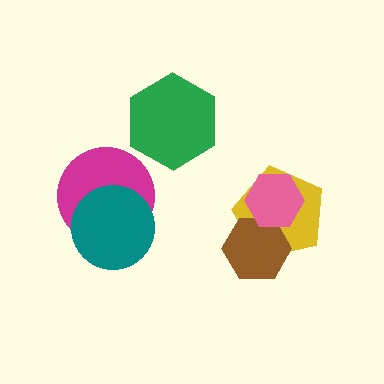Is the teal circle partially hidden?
No, no other shape covers it.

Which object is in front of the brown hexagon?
The pink hexagon is in front of the brown hexagon.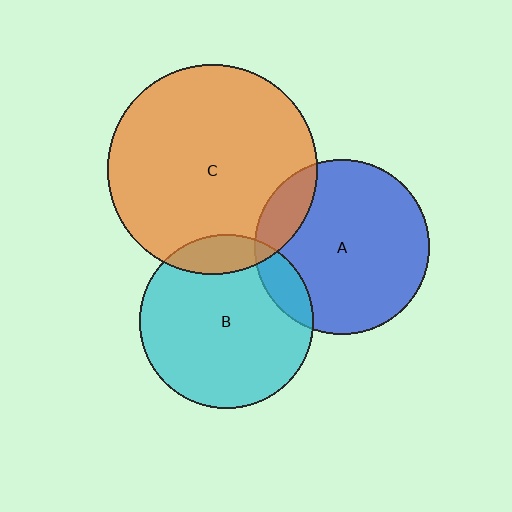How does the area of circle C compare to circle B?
Approximately 1.5 times.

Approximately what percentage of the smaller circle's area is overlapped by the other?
Approximately 10%.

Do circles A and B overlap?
Yes.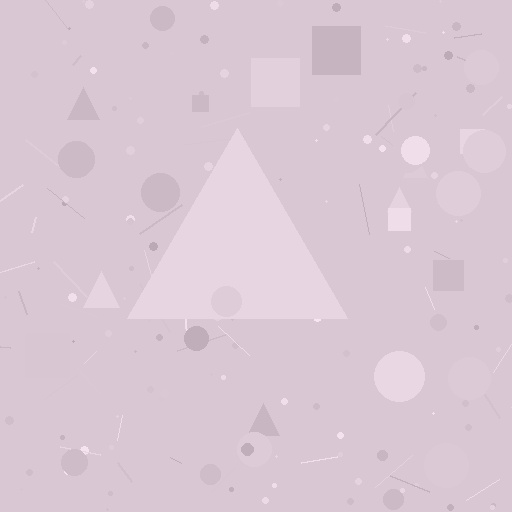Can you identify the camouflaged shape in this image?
The camouflaged shape is a triangle.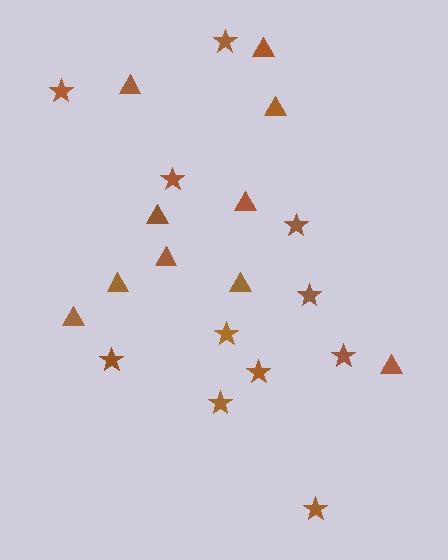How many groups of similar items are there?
There are 2 groups: one group of stars (11) and one group of triangles (10).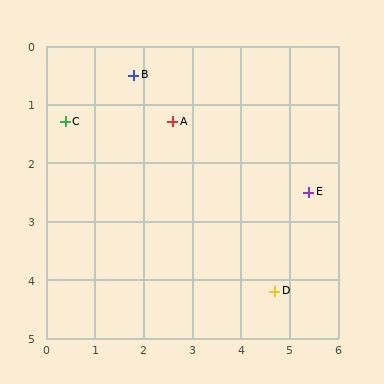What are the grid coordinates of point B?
Point B is at approximately (1.8, 0.5).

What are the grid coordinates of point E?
Point E is at approximately (5.4, 2.5).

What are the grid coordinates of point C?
Point C is at approximately (0.4, 1.3).